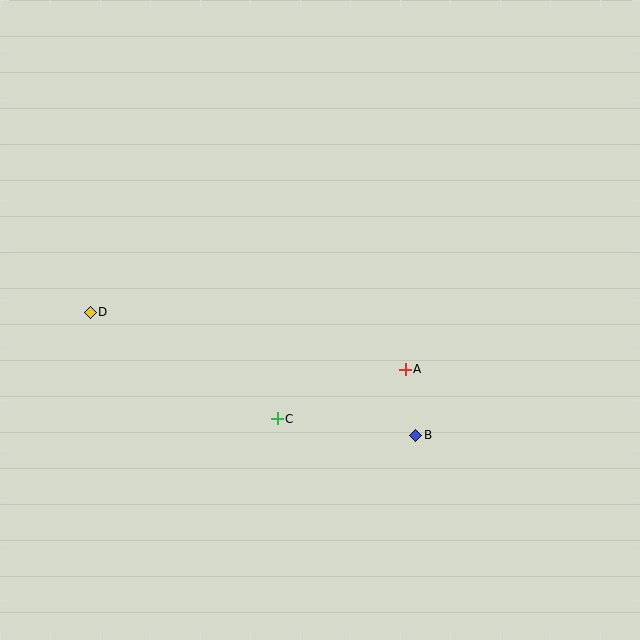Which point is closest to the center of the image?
Point A at (405, 369) is closest to the center.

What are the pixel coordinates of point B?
Point B is at (416, 435).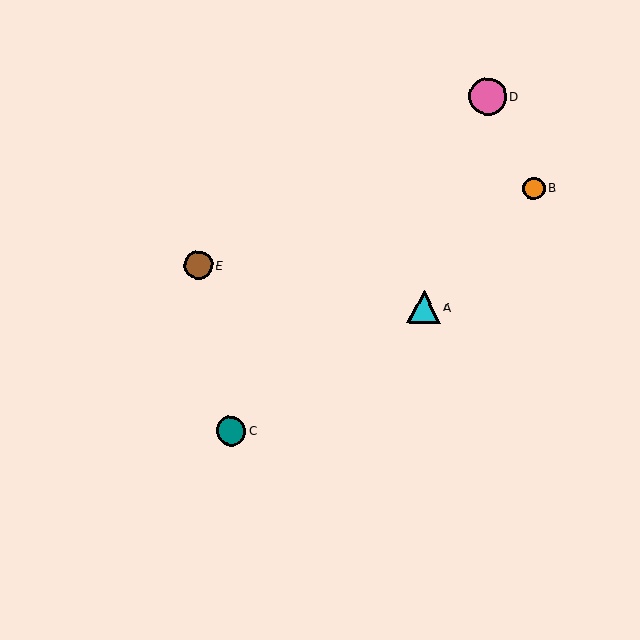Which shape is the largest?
The pink circle (labeled D) is the largest.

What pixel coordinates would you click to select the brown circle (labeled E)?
Click at (198, 265) to select the brown circle E.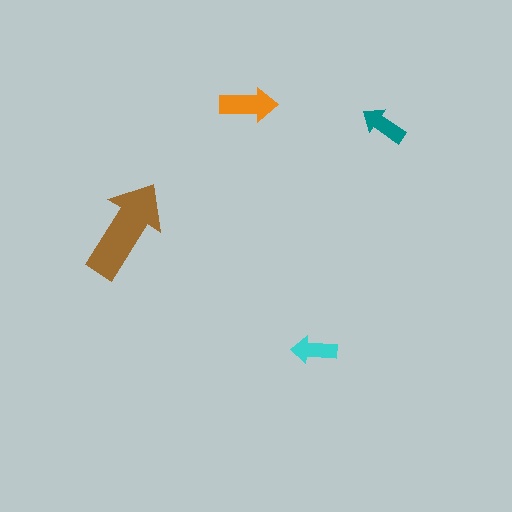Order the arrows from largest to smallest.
the brown one, the orange one, the teal one, the cyan one.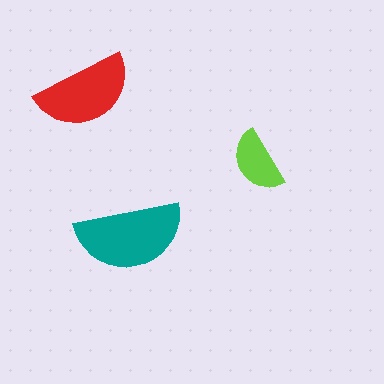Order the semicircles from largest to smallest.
the teal one, the red one, the lime one.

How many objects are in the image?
There are 3 objects in the image.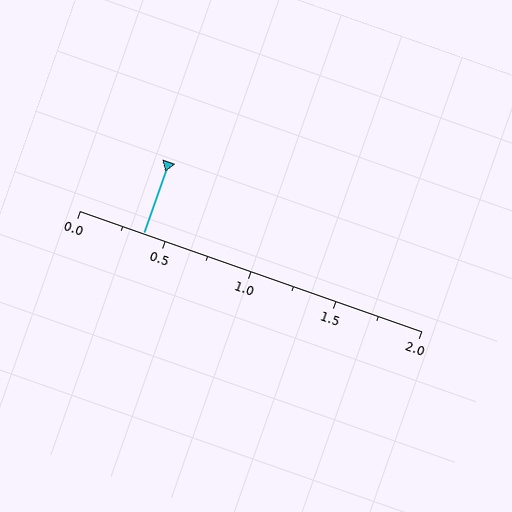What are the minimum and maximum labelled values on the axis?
The axis runs from 0.0 to 2.0.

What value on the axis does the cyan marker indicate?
The marker indicates approximately 0.38.